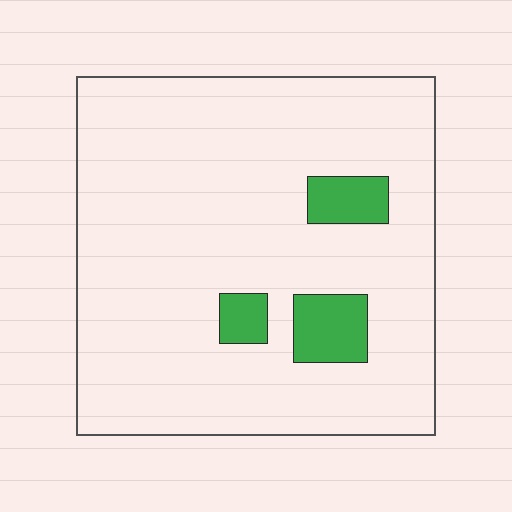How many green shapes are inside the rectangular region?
3.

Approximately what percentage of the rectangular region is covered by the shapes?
Approximately 10%.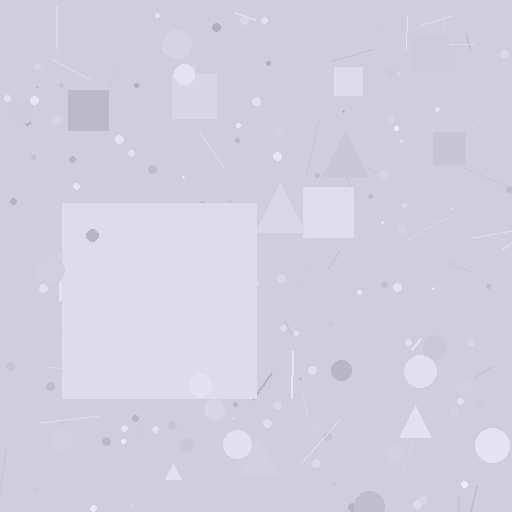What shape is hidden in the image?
A square is hidden in the image.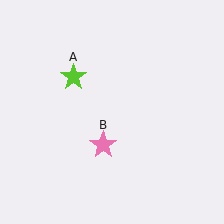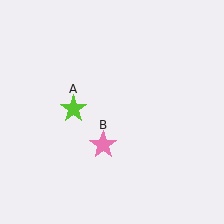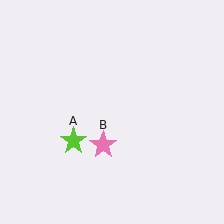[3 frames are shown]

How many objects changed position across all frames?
1 object changed position: lime star (object A).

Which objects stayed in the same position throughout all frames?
Pink star (object B) remained stationary.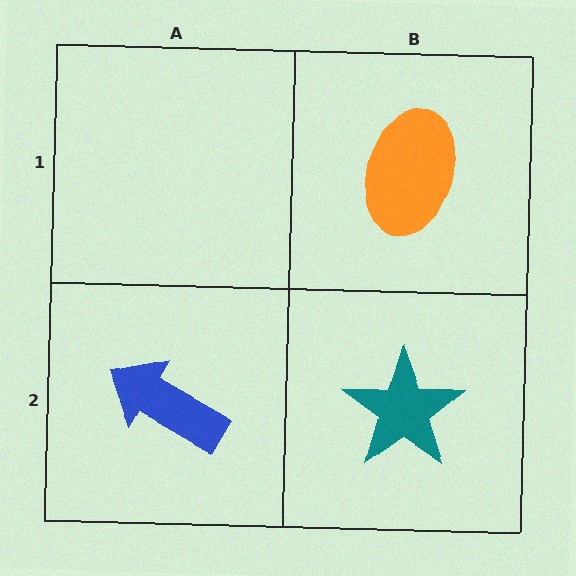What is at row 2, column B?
A teal star.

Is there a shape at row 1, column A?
No, that cell is empty.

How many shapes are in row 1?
1 shape.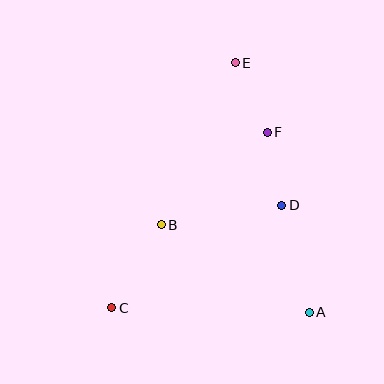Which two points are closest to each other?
Points D and F are closest to each other.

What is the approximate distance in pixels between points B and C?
The distance between B and C is approximately 97 pixels.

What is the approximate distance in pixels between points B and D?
The distance between B and D is approximately 123 pixels.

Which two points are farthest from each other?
Points C and E are farthest from each other.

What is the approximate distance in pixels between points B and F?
The distance between B and F is approximately 141 pixels.